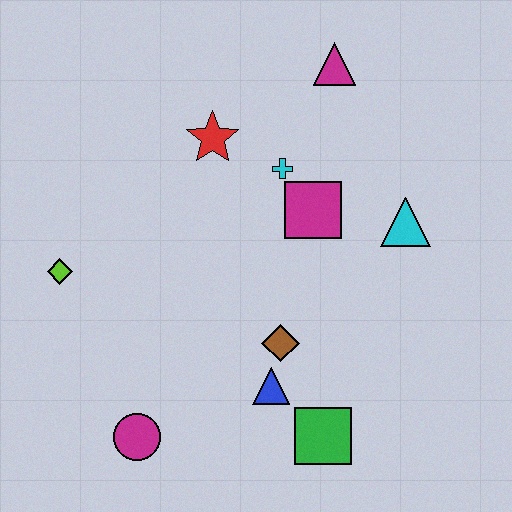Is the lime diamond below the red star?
Yes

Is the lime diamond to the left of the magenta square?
Yes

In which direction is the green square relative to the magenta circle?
The green square is to the right of the magenta circle.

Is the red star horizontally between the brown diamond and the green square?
No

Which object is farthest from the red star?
The green square is farthest from the red star.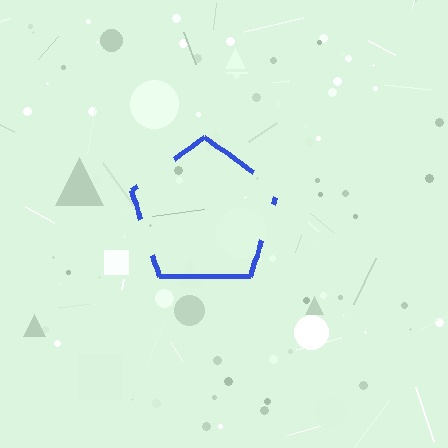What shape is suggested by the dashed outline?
The dashed outline suggests a pentagon.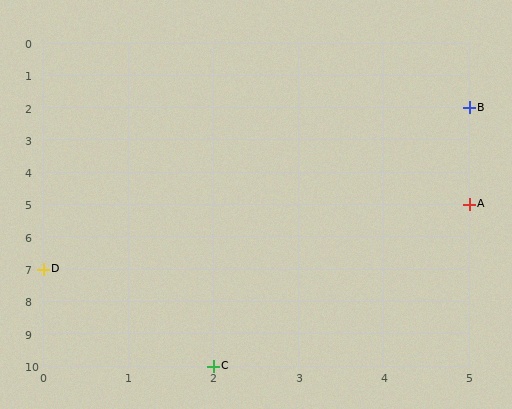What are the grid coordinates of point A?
Point A is at grid coordinates (5, 5).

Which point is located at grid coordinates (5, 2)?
Point B is at (5, 2).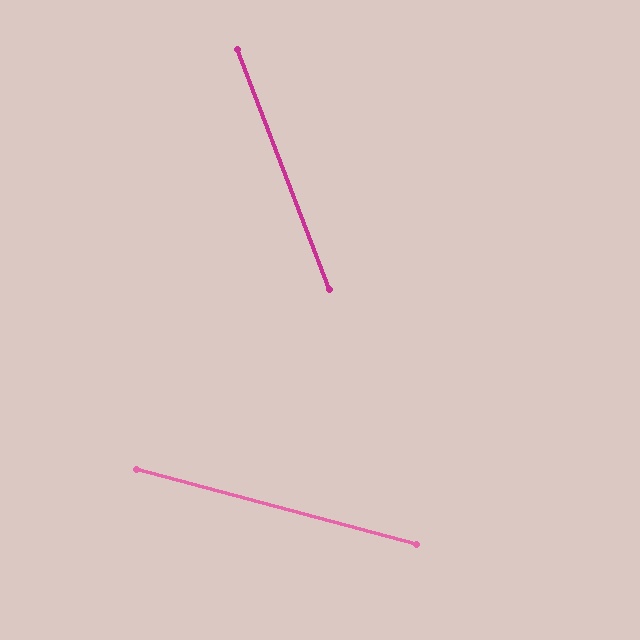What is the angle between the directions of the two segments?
Approximately 54 degrees.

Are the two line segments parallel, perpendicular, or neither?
Neither parallel nor perpendicular — they differ by about 54°.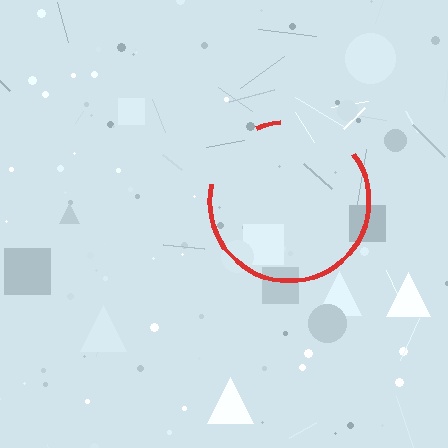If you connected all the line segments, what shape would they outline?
They would outline a circle.